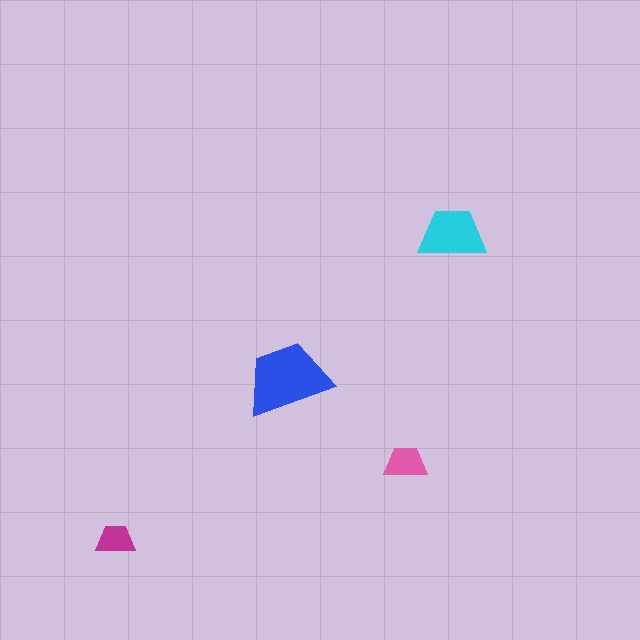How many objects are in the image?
There are 4 objects in the image.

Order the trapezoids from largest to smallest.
the blue one, the cyan one, the pink one, the magenta one.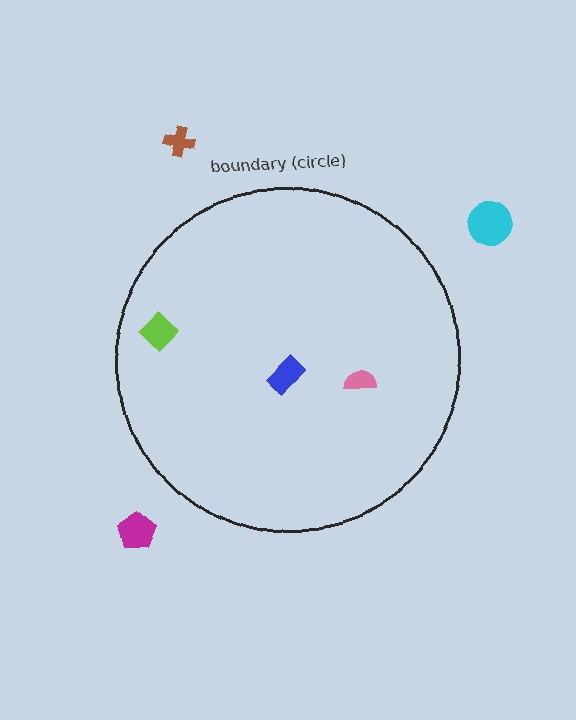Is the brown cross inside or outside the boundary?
Outside.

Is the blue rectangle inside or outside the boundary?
Inside.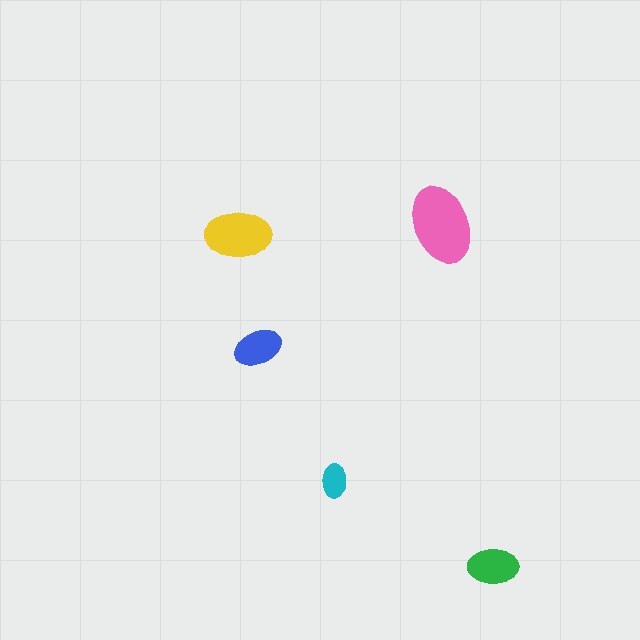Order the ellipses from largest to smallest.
the pink one, the yellow one, the green one, the blue one, the cyan one.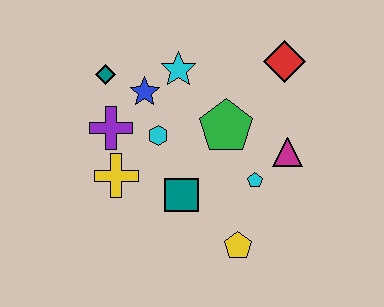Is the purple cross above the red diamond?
No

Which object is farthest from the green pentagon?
The teal diamond is farthest from the green pentagon.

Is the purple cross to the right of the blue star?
No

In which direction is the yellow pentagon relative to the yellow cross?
The yellow pentagon is to the right of the yellow cross.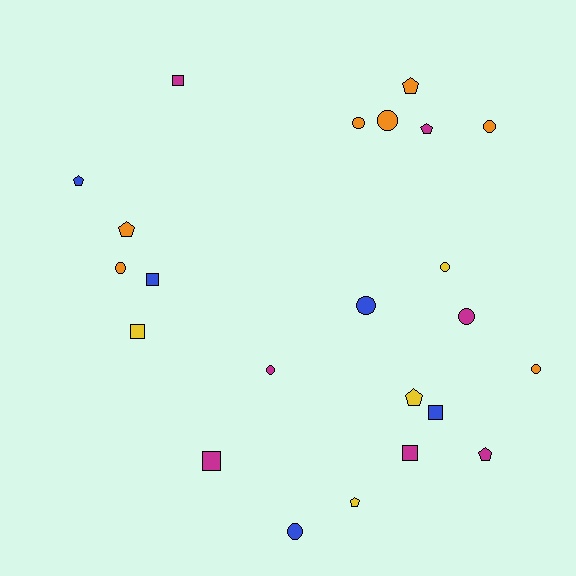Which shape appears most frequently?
Circle, with 10 objects.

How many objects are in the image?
There are 23 objects.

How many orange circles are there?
There are 5 orange circles.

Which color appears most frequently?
Orange, with 7 objects.